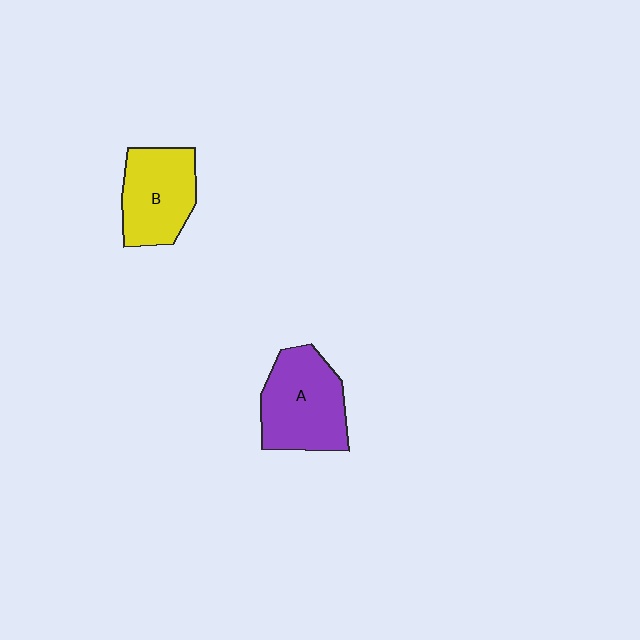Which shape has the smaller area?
Shape B (yellow).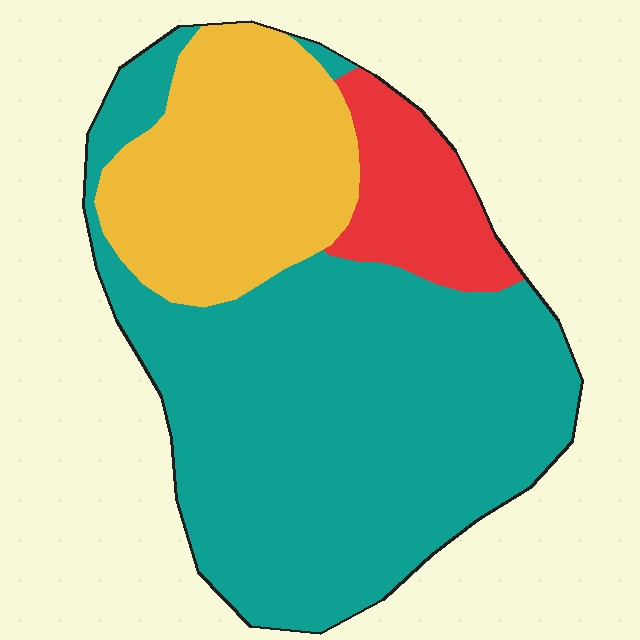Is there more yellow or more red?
Yellow.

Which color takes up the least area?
Red, at roughly 10%.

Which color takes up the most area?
Teal, at roughly 65%.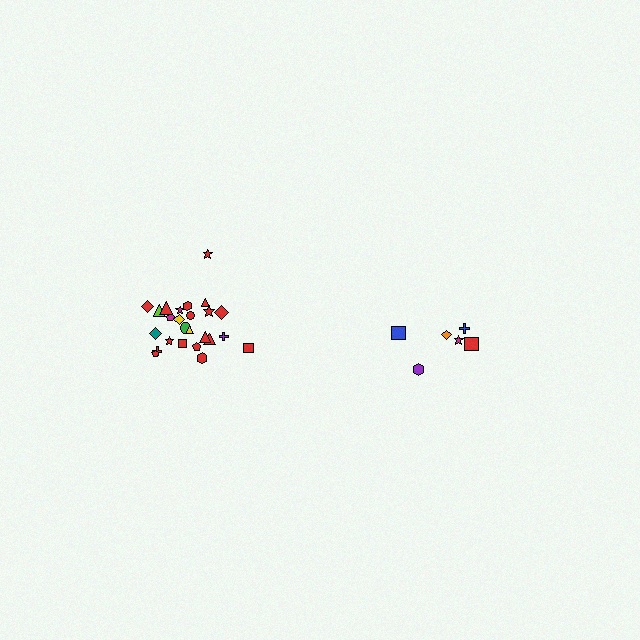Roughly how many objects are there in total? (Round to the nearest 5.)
Roughly 30 objects in total.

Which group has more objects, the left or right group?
The left group.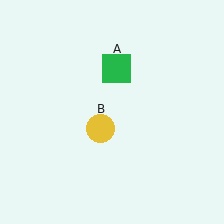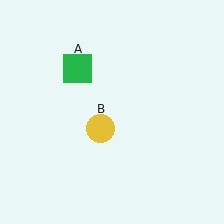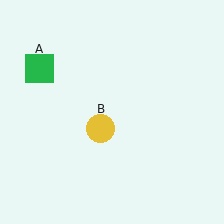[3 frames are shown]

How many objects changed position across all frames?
1 object changed position: green square (object A).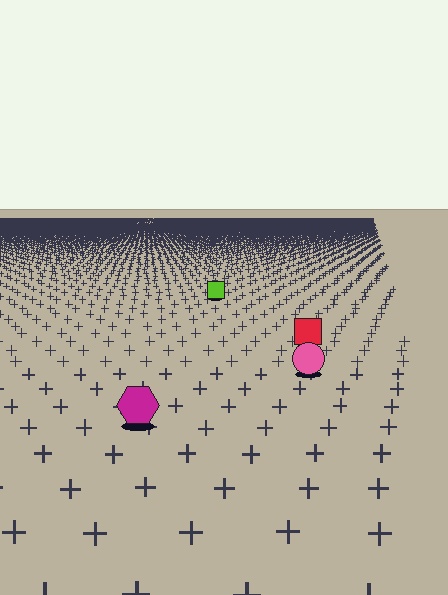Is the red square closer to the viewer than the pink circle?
No. The pink circle is closer — you can tell from the texture gradient: the ground texture is coarser near it.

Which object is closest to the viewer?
The magenta hexagon is closest. The texture marks near it are larger and more spread out.